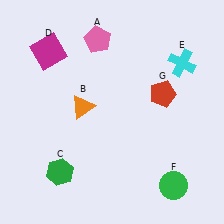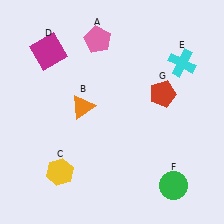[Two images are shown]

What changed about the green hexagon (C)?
In Image 1, C is green. In Image 2, it changed to yellow.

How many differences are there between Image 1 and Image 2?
There is 1 difference between the two images.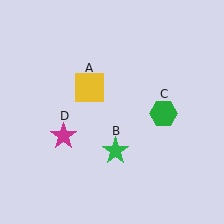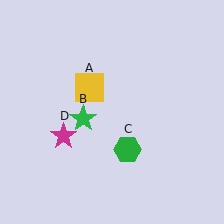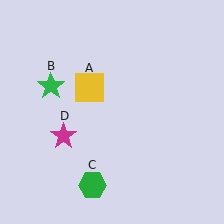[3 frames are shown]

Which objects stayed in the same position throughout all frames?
Yellow square (object A) and magenta star (object D) remained stationary.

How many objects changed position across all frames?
2 objects changed position: green star (object B), green hexagon (object C).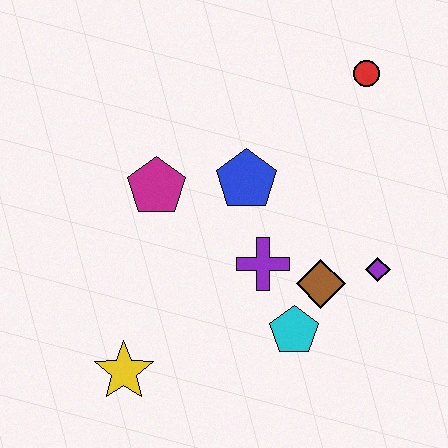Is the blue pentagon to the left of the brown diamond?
Yes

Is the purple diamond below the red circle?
Yes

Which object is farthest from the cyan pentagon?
The red circle is farthest from the cyan pentagon.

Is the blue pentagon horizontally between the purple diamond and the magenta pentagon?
Yes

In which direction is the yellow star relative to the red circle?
The yellow star is below the red circle.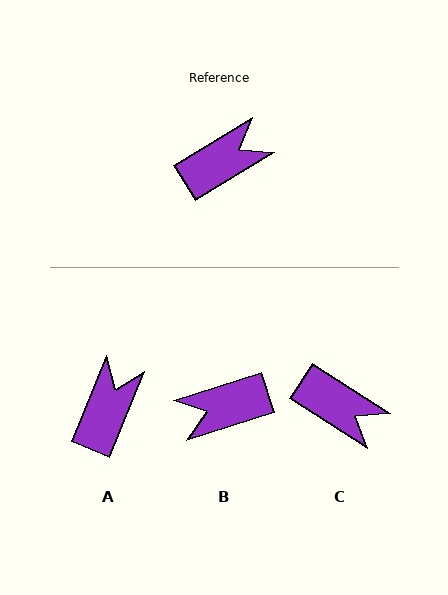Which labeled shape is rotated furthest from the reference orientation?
B, about 166 degrees away.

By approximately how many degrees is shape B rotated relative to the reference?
Approximately 166 degrees counter-clockwise.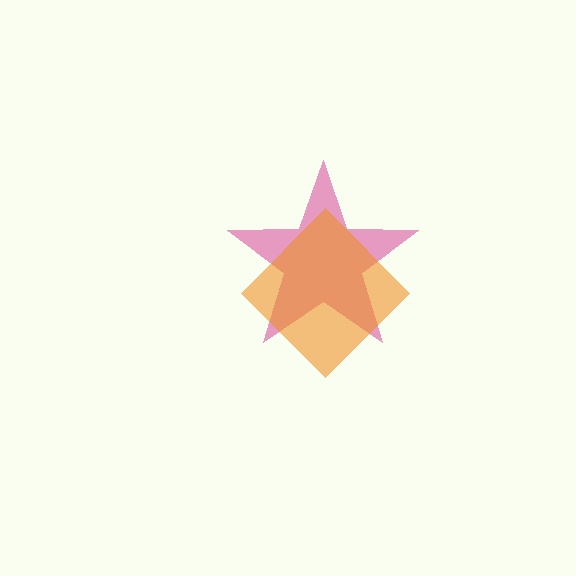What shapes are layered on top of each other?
The layered shapes are: a magenta star, an orange diamond.